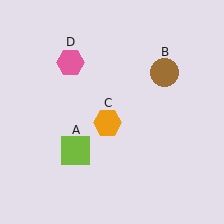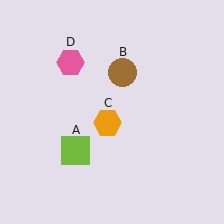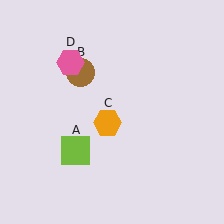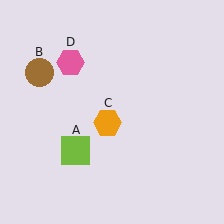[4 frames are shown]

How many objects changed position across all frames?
1 object changed position: brown circle (object B).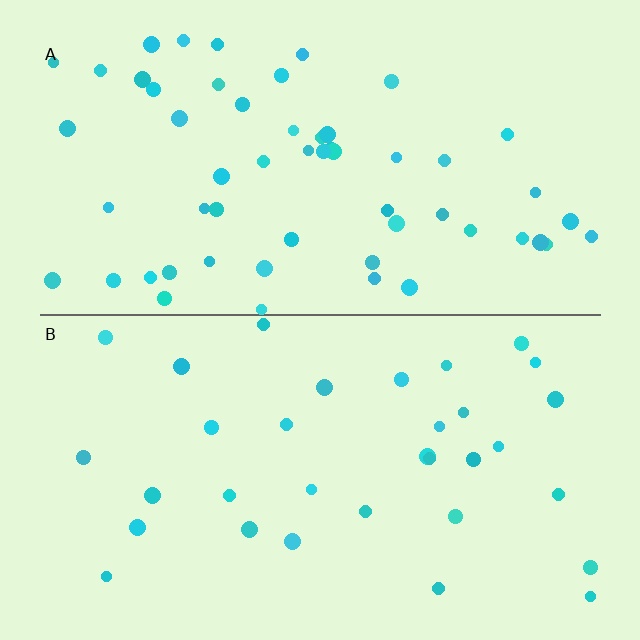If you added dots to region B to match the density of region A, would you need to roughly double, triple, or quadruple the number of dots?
Approximately double.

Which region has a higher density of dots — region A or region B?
A (the top).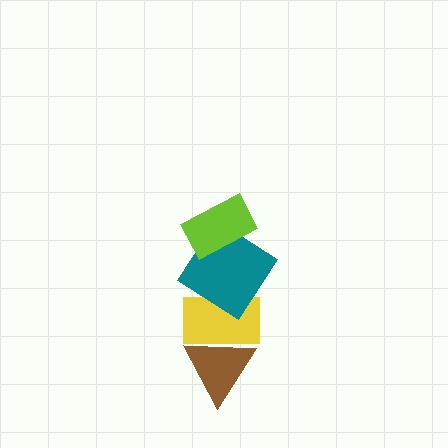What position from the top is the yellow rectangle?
The yellow rectangle is 3rd from the top.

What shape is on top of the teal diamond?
The lime rectangle is on top of the teal diamond.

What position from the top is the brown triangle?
The brown triangle is 4th from the top.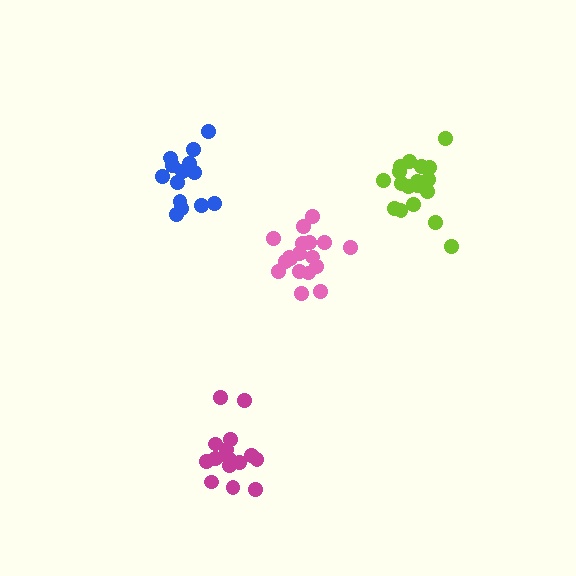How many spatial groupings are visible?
There are 4 spatial groupings.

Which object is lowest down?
The magenta cluster is bottommost.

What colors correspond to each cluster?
The clusters are colored: lime, pink, blue, magenta.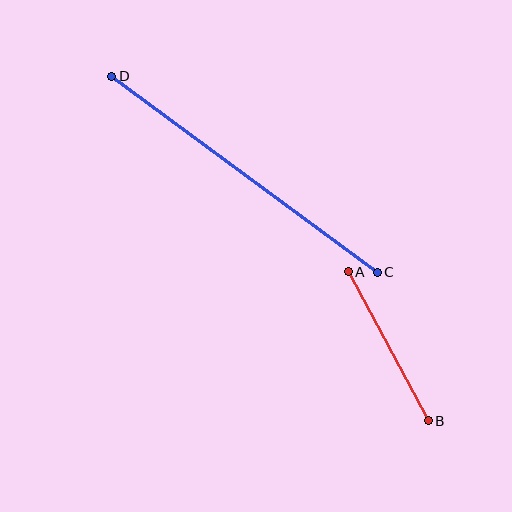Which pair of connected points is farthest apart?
Points C and D are farthest apart.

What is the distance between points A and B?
The distance is approximately 169 pixels.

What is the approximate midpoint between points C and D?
The midpoint is at approximately (244, 174) pixels.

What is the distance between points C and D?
The distance is approximately 330 pixels.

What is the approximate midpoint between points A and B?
The midpoint is at approximately (388, 346) pixels.